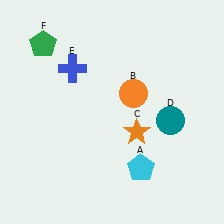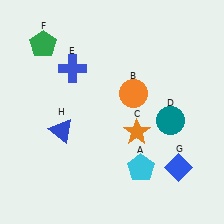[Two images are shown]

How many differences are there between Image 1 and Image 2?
There are 2 differences between the two images.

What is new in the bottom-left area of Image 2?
A blue triangle (H) was added in the bottom-left area of Image 2.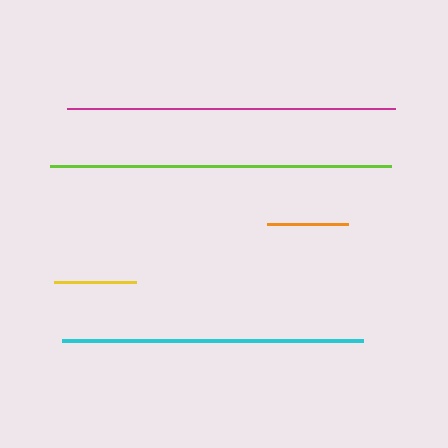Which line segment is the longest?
The lime line is the longest at approximately 342 pixels.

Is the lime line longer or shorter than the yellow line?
The lime line is longer than the yellow line.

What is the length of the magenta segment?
The magenta segment is approximately 328 pixels long.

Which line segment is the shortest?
The orange line is the shortest at approximately 81 pixels.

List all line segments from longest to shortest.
From longest to shortest: lime, magenta, cyan, yellow, orange.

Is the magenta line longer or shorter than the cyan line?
The magenta line is longer than the cyan line.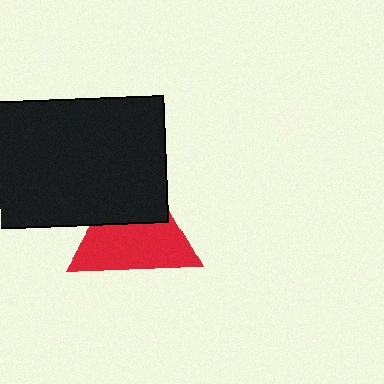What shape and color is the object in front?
The object in front is a black rectangle.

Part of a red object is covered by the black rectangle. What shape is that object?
It is a triangle.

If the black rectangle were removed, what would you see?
You would see the complete red triangle.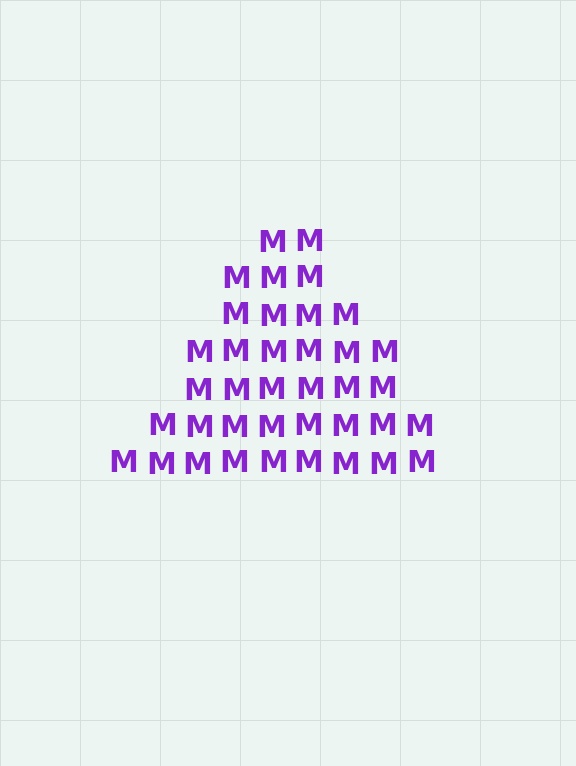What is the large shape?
The large shape is a triangle.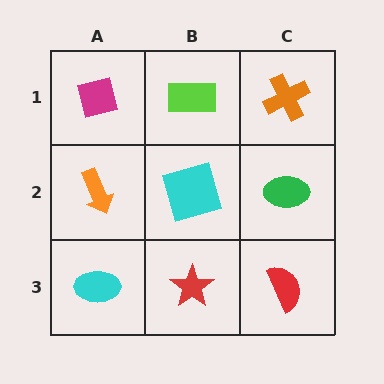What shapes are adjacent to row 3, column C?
A green ellipse (row 2, column C), a red star (row 3, column B).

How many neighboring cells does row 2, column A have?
3.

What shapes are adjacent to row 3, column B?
A cyan square (row 2, column B), a cyan ellipse (row 3, column A), a red semicircle (row 3, column C).